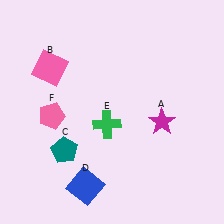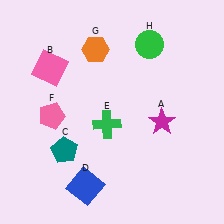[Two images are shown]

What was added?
An orange hexagon (G), a green circle (H) were added in Image 2.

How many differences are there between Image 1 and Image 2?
There are 2 differences between the two images.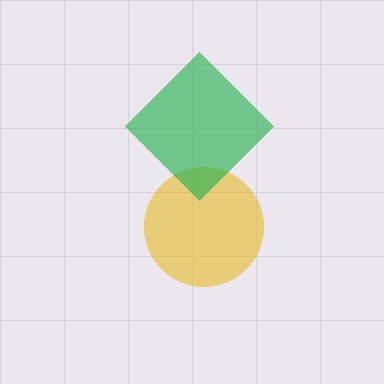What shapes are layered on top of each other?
The layered shapes are: a yellow circle, a green diamond.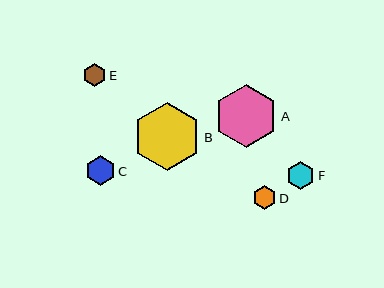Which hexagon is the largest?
Hexagon B is the largest with a size of approximately 68 pixels.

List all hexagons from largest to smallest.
From largest to smallest: B, A, C, F, D, E.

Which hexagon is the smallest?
Hexagon E is the smallest with a size of approximately 23 pixels.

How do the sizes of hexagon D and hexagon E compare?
Hexagon D and hexagon E are approximately the same size.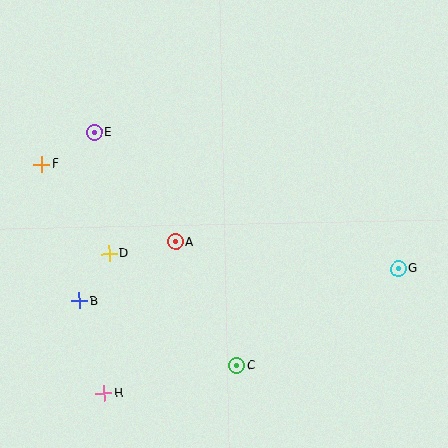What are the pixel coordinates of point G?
Point G is at (398, 269).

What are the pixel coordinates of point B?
Point B is at (79, 301).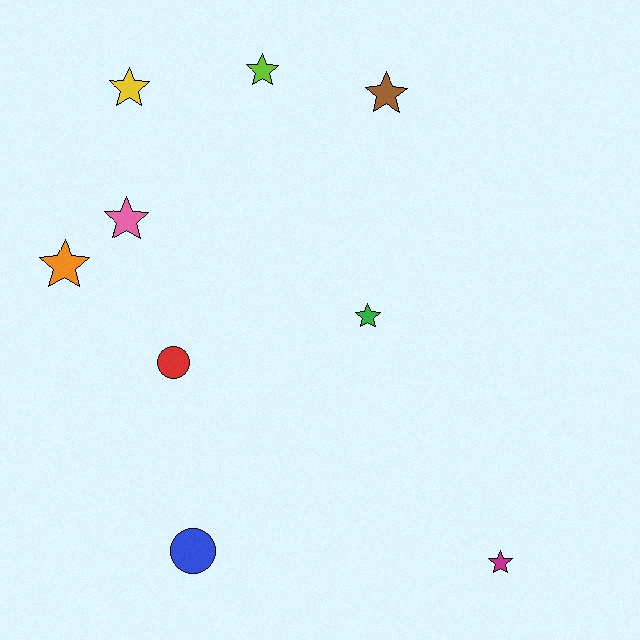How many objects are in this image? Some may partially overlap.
There are 9 objects.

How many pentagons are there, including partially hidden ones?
There are no pentagons.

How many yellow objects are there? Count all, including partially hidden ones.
There is 1 yellow object.